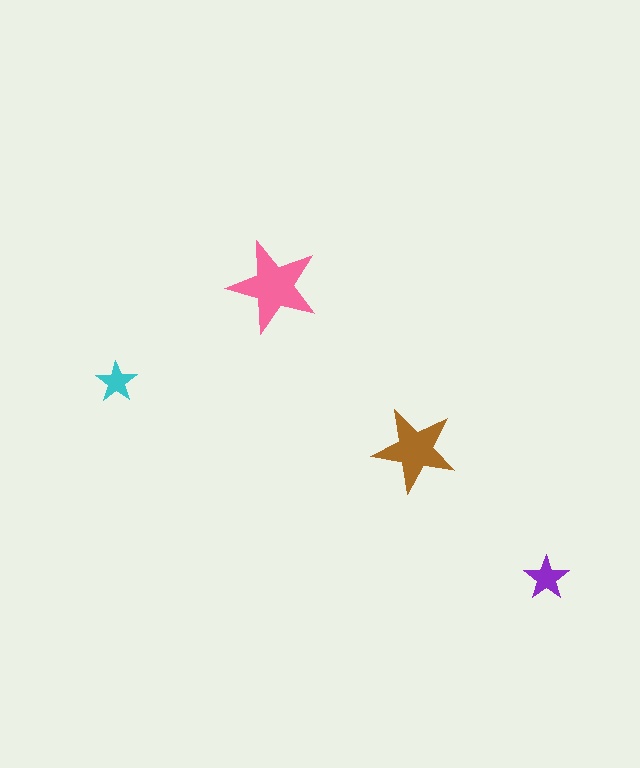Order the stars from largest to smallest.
the pink one, the brown one, the purple one, the cyan one.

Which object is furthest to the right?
The purple star is rightmost.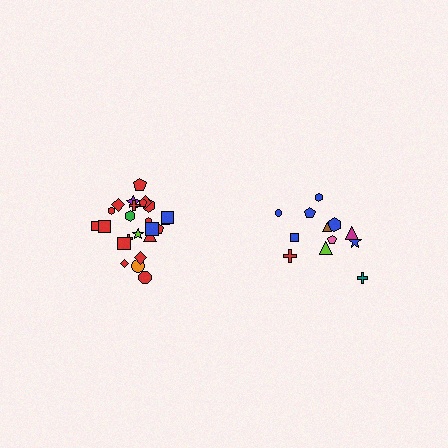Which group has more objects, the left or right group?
The left group.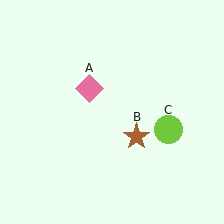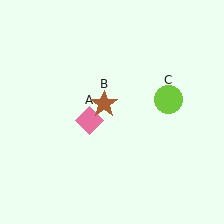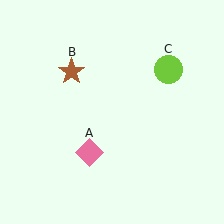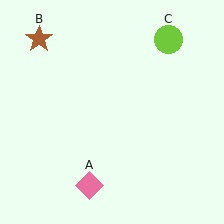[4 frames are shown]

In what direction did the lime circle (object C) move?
The lime circle (object C) moved up.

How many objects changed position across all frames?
3 objects changed position: pink diamond (object A), brown star (object B), lime circle (object C).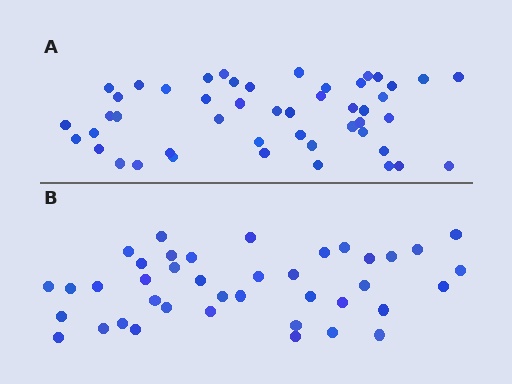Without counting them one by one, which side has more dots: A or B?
Region A (the top region) has more dots.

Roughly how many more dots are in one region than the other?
Region A has roughly 8 or so more dots than region B.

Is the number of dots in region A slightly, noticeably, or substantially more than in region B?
Region A has only slightly more — the two regions are fairly close. The ratio is roughly 1.2 to 1.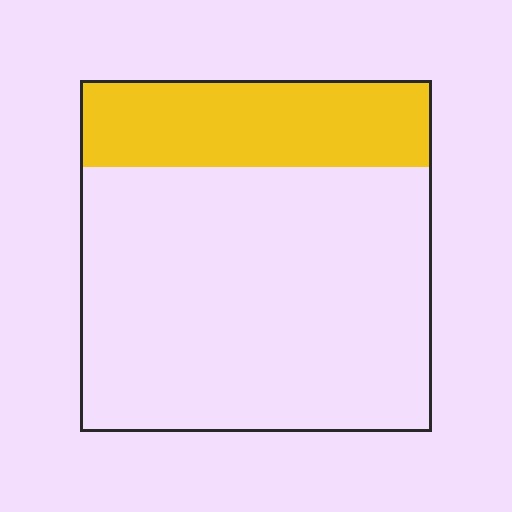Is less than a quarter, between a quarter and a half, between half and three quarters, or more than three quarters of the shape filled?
Less than a quarter.